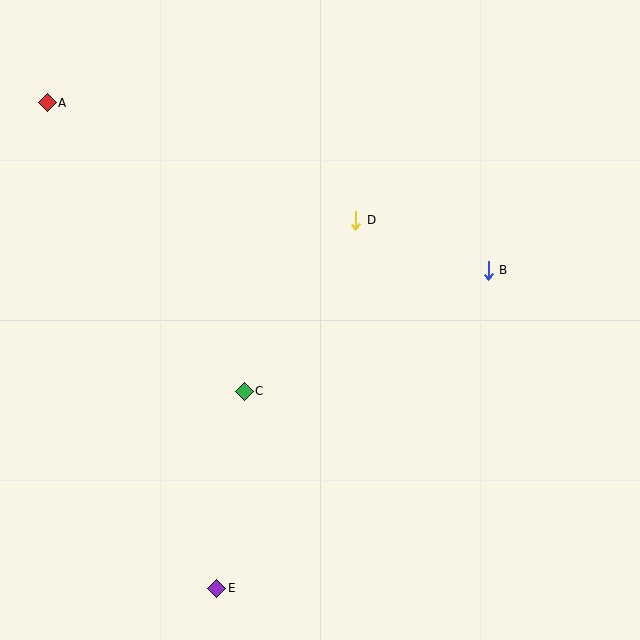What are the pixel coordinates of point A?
Point A is at (47, 103).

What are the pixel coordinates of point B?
Point B is at (488, 270).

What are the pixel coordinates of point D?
Point D is at (356, 220).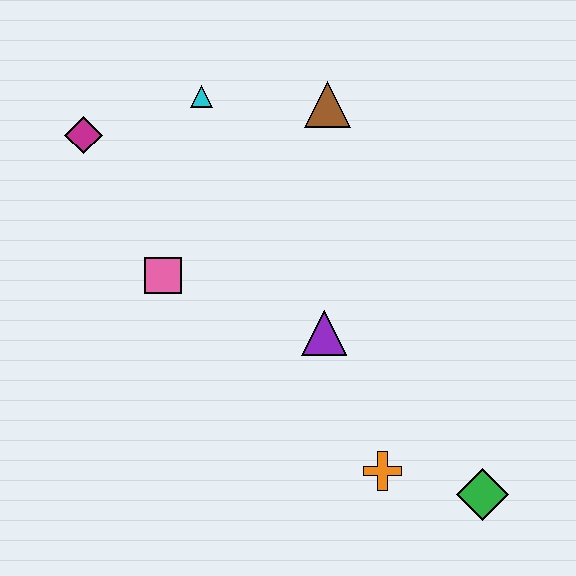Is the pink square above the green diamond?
Yes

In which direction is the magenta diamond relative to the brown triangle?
The magenta diamond is to the left of the brown triangle.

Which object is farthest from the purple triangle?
The magenta diamond is farthest from the purple triangle.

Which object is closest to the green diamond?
The orange cross is closest to the green diamond.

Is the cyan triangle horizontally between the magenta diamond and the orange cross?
Yes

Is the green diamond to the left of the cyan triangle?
No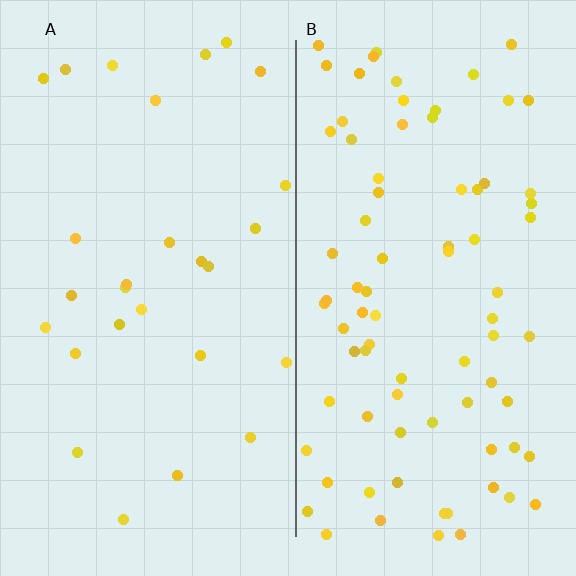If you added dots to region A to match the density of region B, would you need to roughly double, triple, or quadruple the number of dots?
Approximately triple.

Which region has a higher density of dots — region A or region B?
B (the right).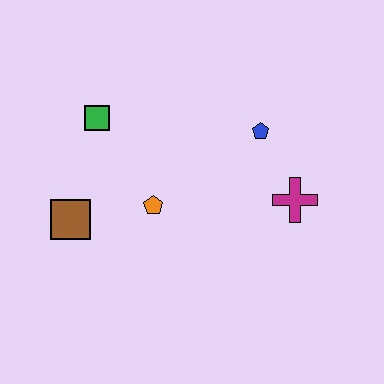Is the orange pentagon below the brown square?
No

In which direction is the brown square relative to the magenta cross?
The brown square is to the left of the magenta cross.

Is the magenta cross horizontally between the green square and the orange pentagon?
No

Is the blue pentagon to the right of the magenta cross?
No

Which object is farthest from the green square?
The magenta cross is farthest from the green square.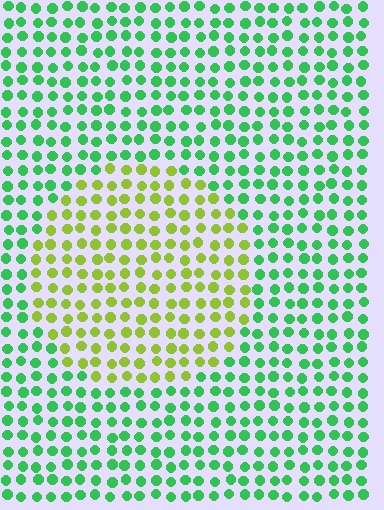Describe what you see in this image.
The image is filled with small green elements in a uniform arrangement. A circle-shaped region is visible where the elements are tinted to a slightly different hue, forming a subtle color boundary.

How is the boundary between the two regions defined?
The boundary is defined purely by a slight shift in hue (about 52 degrees). Spacing, size, and orientation are identical on both sides.